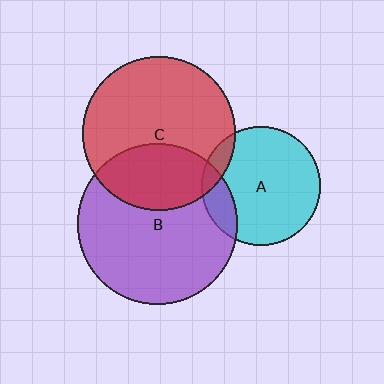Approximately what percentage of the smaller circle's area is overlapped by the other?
Approximately 30%.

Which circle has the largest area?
Circle B (purple).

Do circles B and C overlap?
Yes.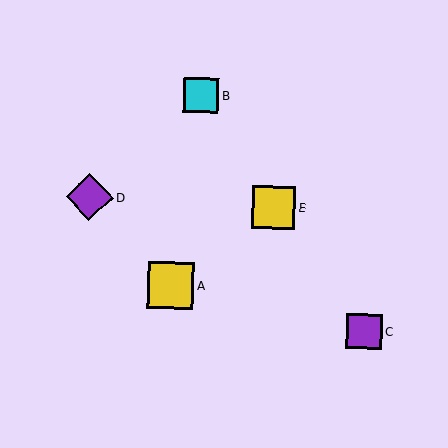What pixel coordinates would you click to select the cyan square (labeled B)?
Click at (201, 96) to select the cyan square B.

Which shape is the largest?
The purple diamond (labeled D) is the largest.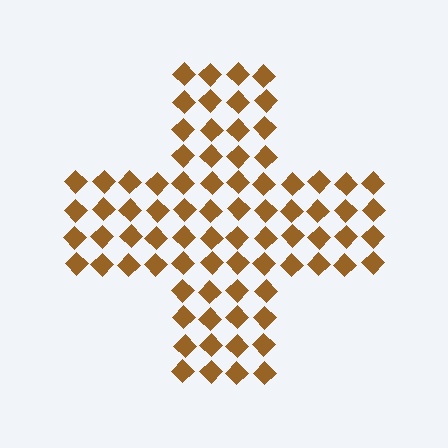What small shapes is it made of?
It is made of small diamonds.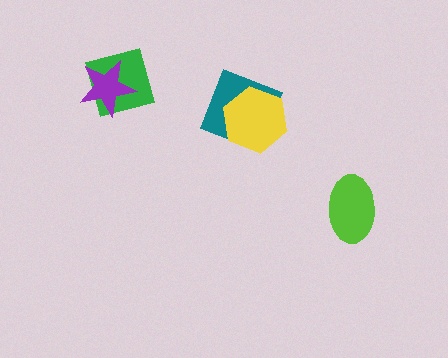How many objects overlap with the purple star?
1 object overlaps with the purple star.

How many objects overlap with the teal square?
1 object overlaps with the teal square.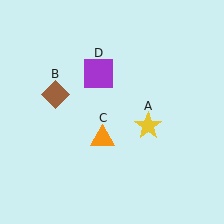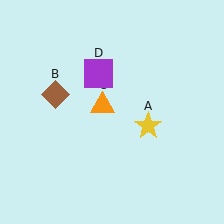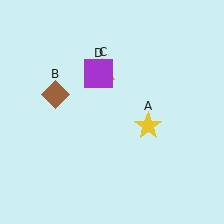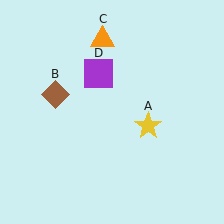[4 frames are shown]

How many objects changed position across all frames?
1 object changed position: orange triangle (object C).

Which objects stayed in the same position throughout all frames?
Yellow star (object A) and brown diamond (object B) and purple square (object D) remained stationary.